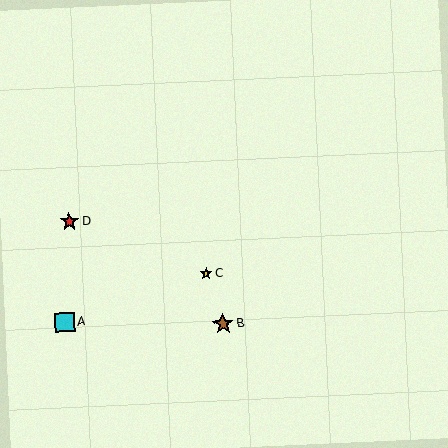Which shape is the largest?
The brown star (labeled B) is the largest.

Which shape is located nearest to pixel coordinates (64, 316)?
The cyan square (labeled A) at (65, 322) is nearest to that location.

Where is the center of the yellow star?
The center of the yellow star is at (206, 274).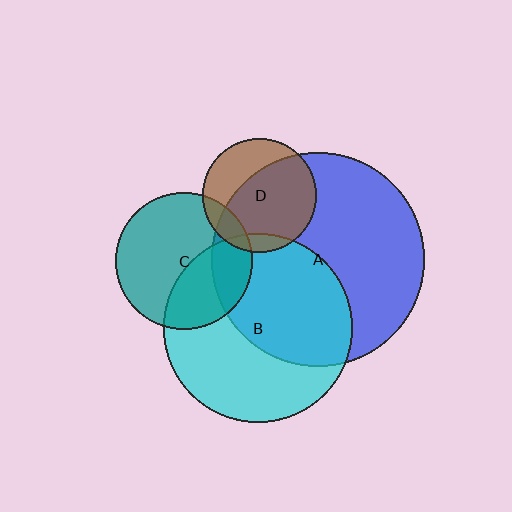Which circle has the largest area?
Circle A (blue).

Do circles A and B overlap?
Yes.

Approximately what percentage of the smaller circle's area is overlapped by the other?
Approximately 50%.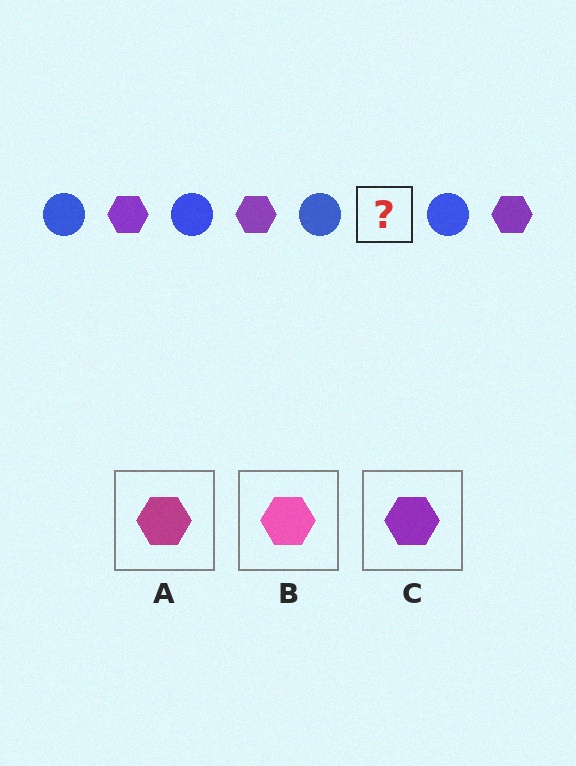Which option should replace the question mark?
Option C.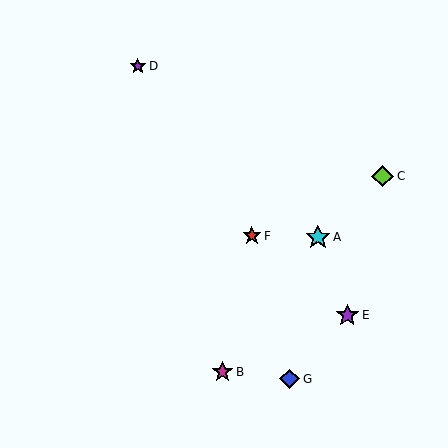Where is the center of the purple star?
The center of the purple star is at (138, 66).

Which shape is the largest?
The cyan star (labeled A) is the largest.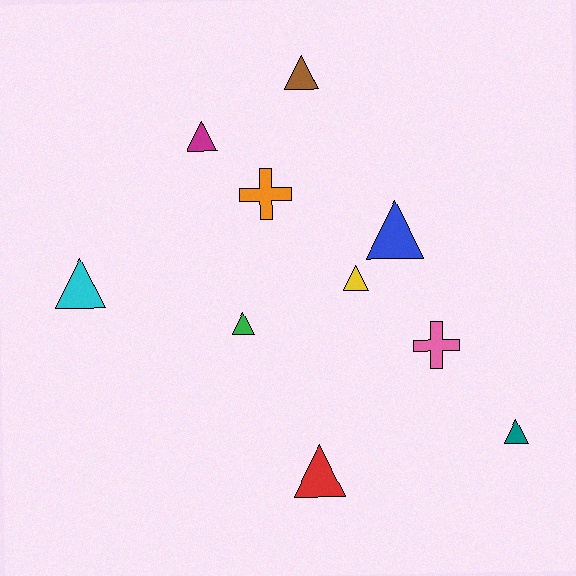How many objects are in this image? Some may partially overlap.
There are 10 objects.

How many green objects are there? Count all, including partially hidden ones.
There is 1 green object.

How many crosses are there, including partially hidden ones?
There are 2 crosses.